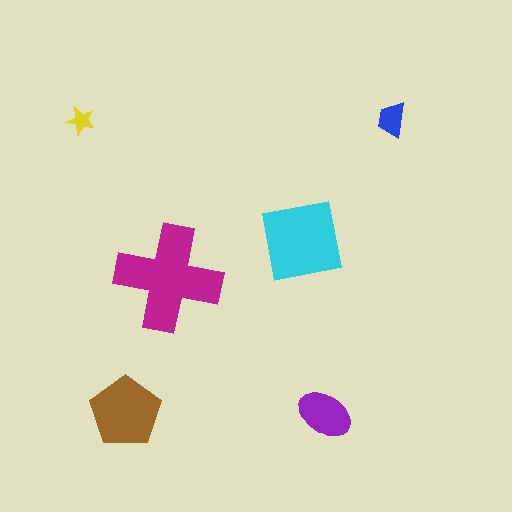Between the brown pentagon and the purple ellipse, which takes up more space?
The brown pentagon.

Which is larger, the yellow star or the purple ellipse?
The purple ellipse.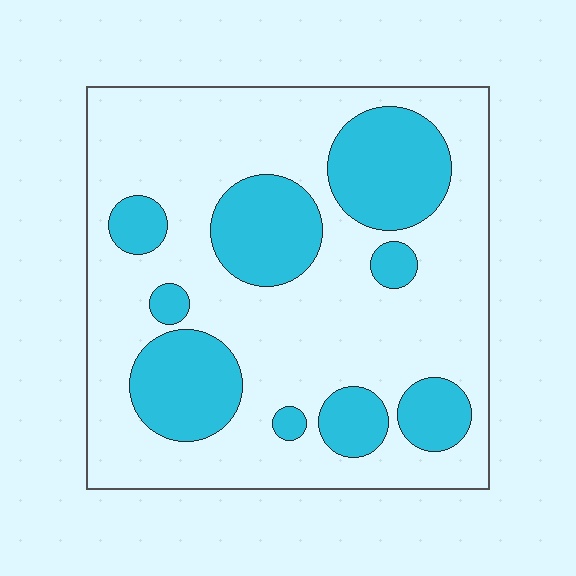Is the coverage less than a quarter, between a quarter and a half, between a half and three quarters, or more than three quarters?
Between a quarter and a half.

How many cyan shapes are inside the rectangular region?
9.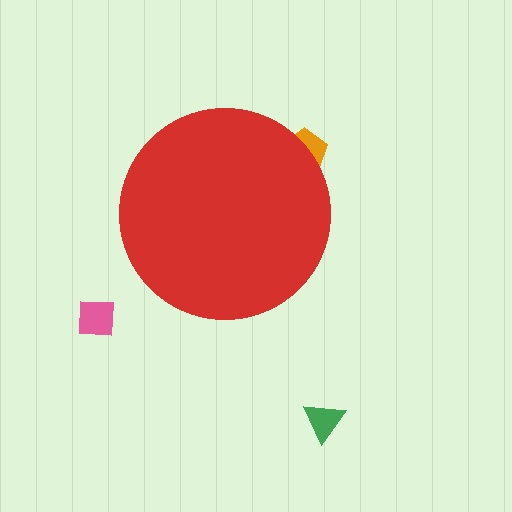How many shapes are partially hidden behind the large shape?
1 shape is partially hidden.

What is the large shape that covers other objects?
A red circle.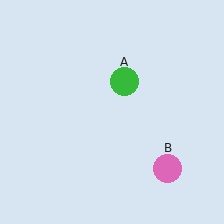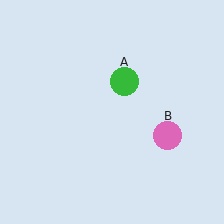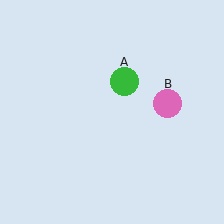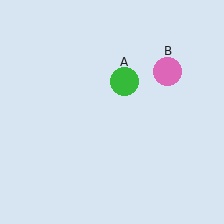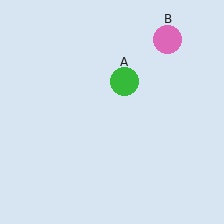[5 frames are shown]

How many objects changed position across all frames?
1 object changed position: pink circle (object B).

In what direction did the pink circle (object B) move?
The pink circle (object B) moved up.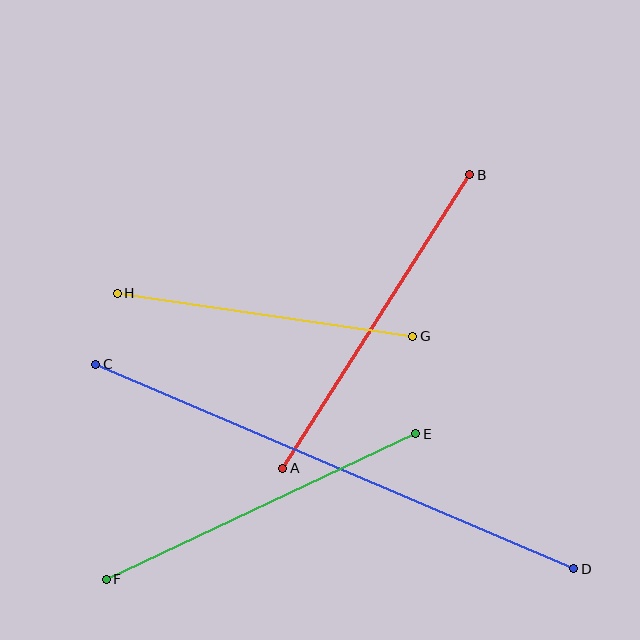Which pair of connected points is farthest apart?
Points C and D are farthest apart.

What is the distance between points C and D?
The distance is approximately 520 pixels.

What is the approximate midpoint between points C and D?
The midpoint is at approximately (335, 466) pixels.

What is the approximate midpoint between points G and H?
The midpoint is at approximately (265, 315) pixels.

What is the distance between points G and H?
The distance is approximately 299 pixels.